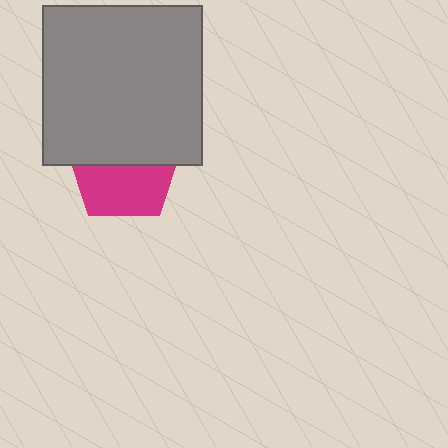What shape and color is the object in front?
The object in front is a gray square.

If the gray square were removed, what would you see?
You would see the complete magenta pentagon.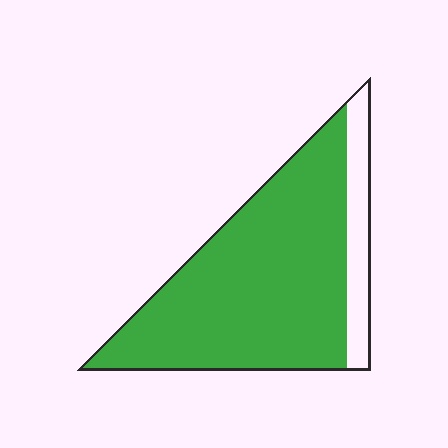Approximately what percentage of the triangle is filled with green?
Approximately 85%.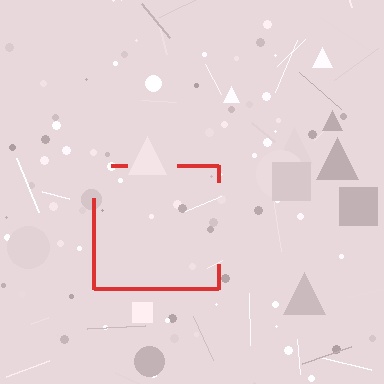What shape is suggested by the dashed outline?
The dashed outline suggests a square.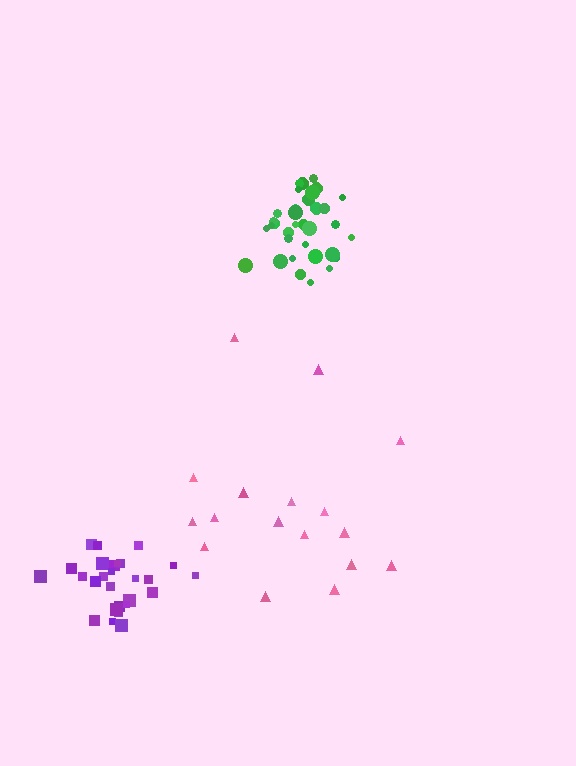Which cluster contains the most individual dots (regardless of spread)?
Green (35).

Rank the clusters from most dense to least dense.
purple, green, pink.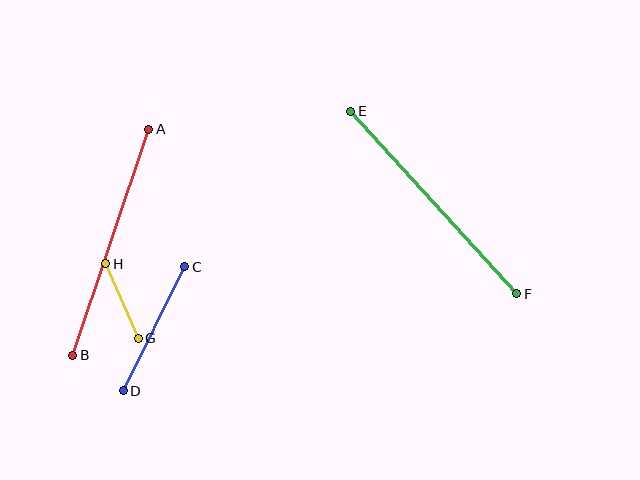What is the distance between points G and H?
The distance is approximately 81 pixels.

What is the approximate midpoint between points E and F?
The midpoint is at approximately (434, 203) pixels.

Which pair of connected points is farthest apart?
Points E and F are farthest apart.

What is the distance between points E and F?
The distance is approximately 246 pixels.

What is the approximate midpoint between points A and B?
The midpoint is at approximately (111, 242) pixels.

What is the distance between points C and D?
The distance is approximately 139 pixels.